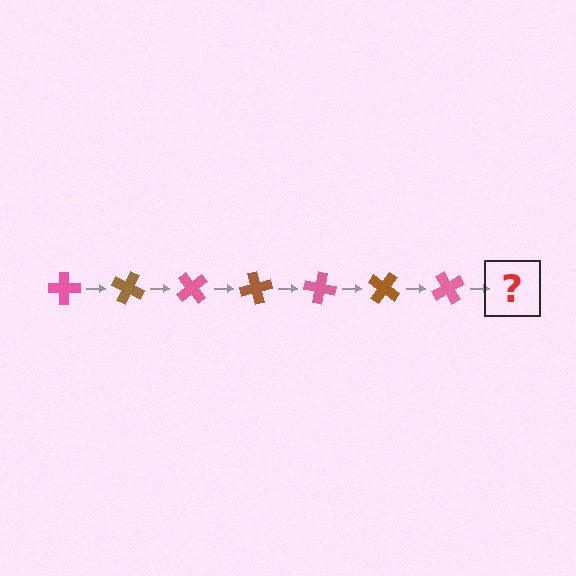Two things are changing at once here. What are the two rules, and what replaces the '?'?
The two rules are that it rotates 25 degrees each step and the color cycles through pink and brown. The '?' should be a brown cross, rotated 175 degrees from the start.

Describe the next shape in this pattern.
It should be a brown cross, rotated 175 degrees from the start.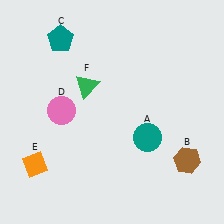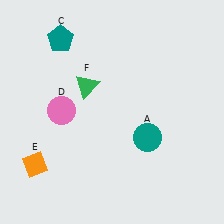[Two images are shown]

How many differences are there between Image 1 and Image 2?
There is 1 difference between the two images.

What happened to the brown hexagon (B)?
The brown hexagon (B) was removed in Image 2. It was in the bottom-right area of Image 1.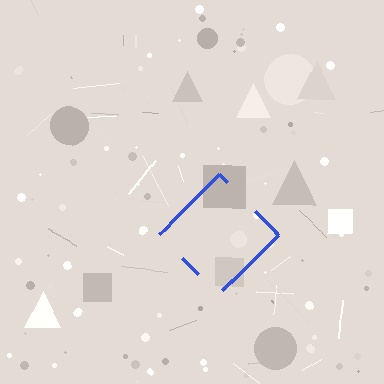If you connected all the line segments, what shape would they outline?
They would outline a diamond.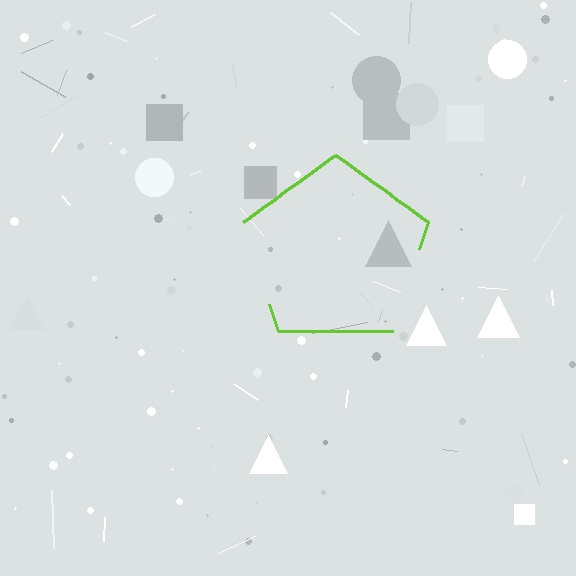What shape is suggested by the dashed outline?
The dashed outline suggests a pentagon.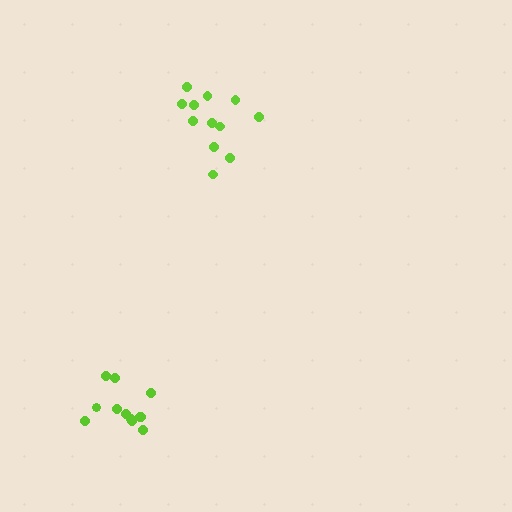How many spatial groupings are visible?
There are 2 spatial groupings.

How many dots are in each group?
Group 1: 12 dots, Group 2: 12 dots (24 total).